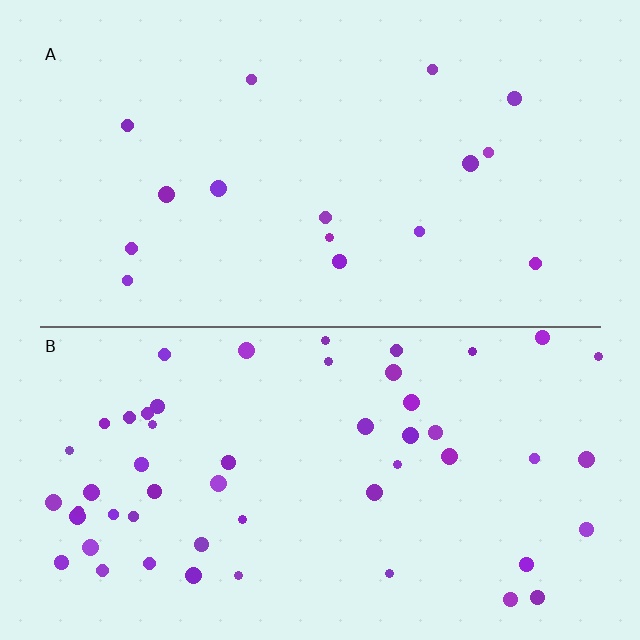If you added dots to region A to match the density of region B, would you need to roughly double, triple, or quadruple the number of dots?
Approximately triple.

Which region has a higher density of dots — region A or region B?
B (the bottom).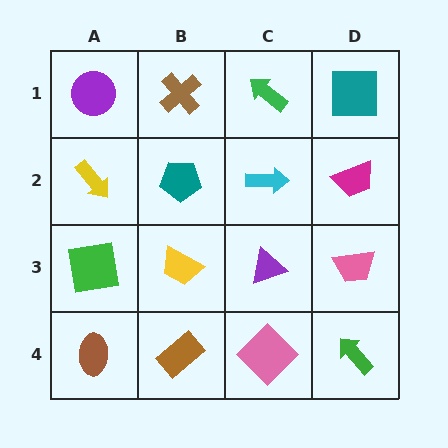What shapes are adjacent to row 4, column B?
A yellow trapezoid (row 3, column B), a brown ellipse (row 4, column A), a pink diamond (row 4, column C).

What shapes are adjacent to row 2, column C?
A green arrow (row 1, column C), a purple triangle (row 3, column C), a teal pentagon (row 2, column B), a magenta trapezoid (row 2, column D).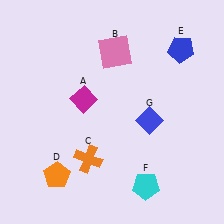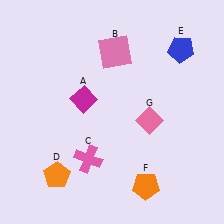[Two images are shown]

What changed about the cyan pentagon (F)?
In Image 1, F is cyan. In Image 2, it changed to orange.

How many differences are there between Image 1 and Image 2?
There are 3 differences between the two images.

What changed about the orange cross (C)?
In Image 1, C is orange. In Image 2, it changed to pink.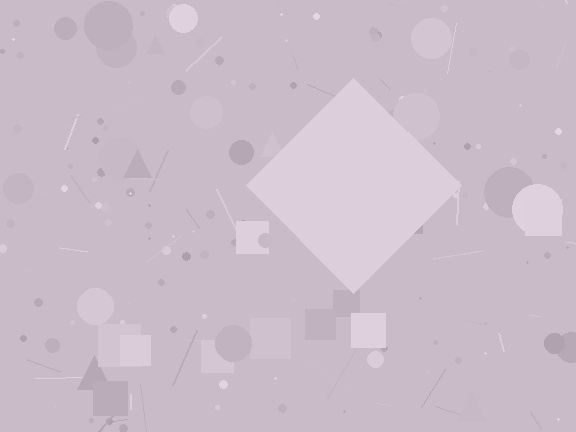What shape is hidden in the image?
A diamond is hidden in the image.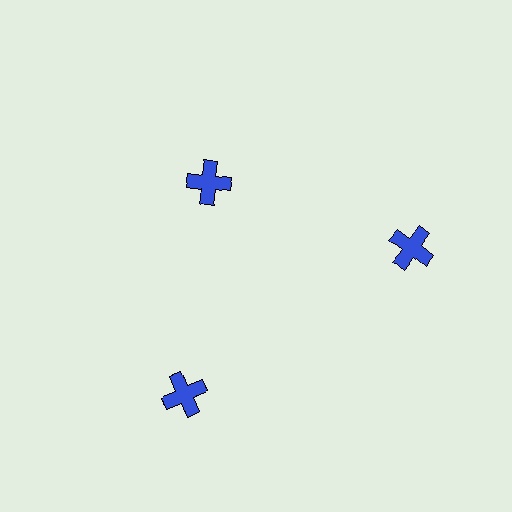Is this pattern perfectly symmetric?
No. The 3 blue crosses are arranged in a ring, but one element near the 11 o'clock position is pulled inward toward the center, breaking the 3-fold rotational symmetry.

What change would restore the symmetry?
The symmetry would be restored by moving it outward, back onto the ring so that all 3 crosses sit at equal angles and equal distance from the center.